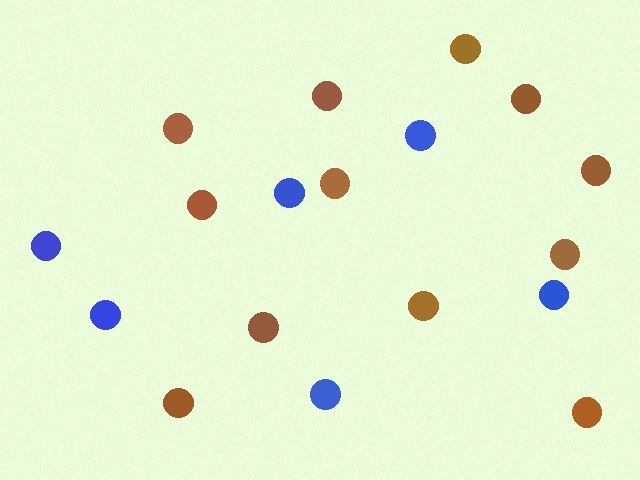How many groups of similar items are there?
There are 2 groups: one group of blue circles (6) and one group of brown circles (12).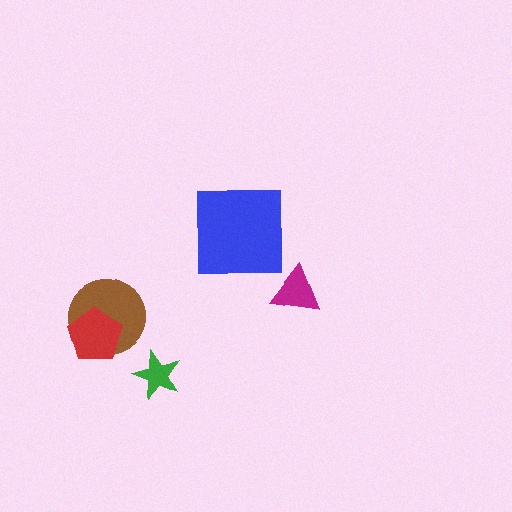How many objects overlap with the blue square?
0 objects overlap with the blue square.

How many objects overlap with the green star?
0 objects overlap with the green star.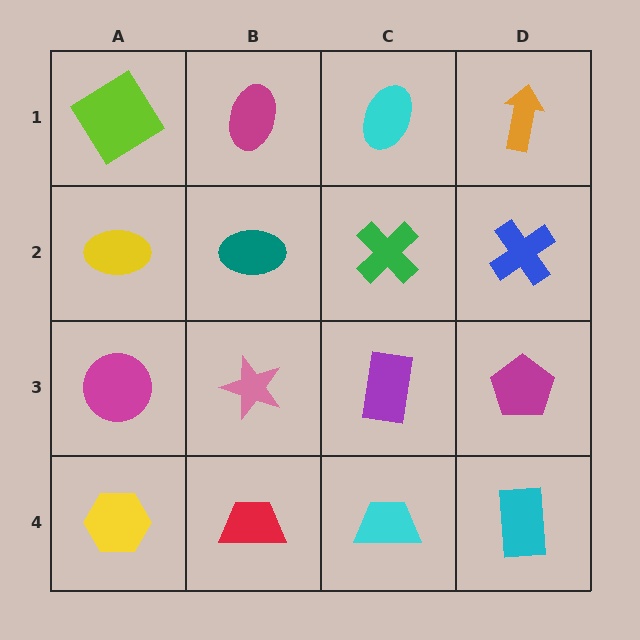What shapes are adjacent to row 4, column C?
A purple rectangle (row 3, column C), a red trapezoid (row 4, column B), a cyan rectangle (row 4, column D).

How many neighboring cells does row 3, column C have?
4.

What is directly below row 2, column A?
A magenta circle.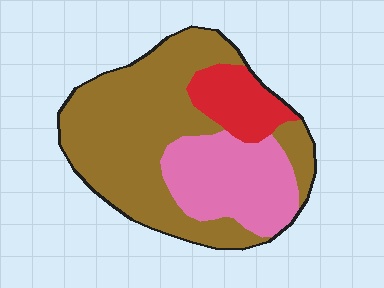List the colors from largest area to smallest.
From largest to smallest: brown, pink, red.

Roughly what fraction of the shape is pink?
Pink takes up about one quarter (1/4) of the shape.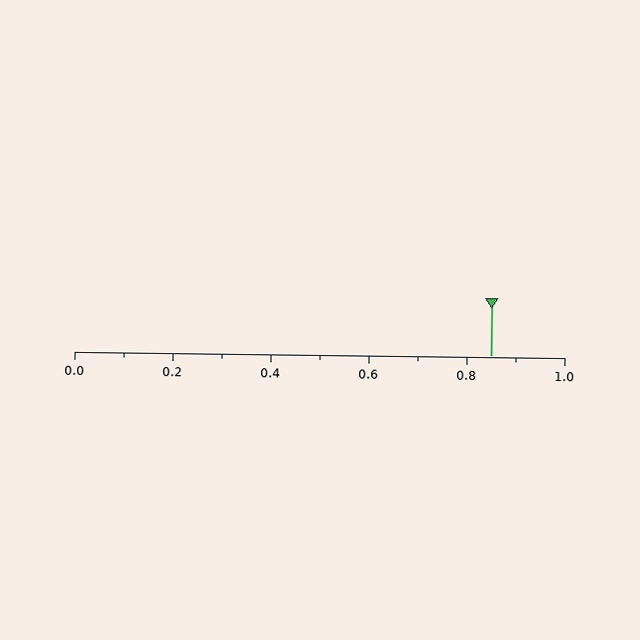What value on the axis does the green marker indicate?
The marker indicates approximately 0.85.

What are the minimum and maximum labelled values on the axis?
The axis runs from 0.0 to 1.0.